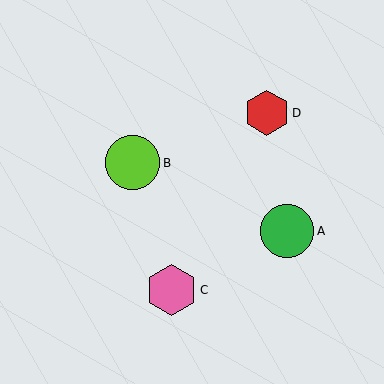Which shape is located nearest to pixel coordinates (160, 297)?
The pink hexagon (labeled C) at (172, 290) is nearest to that location.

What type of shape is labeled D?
Shape D is a red hexagon.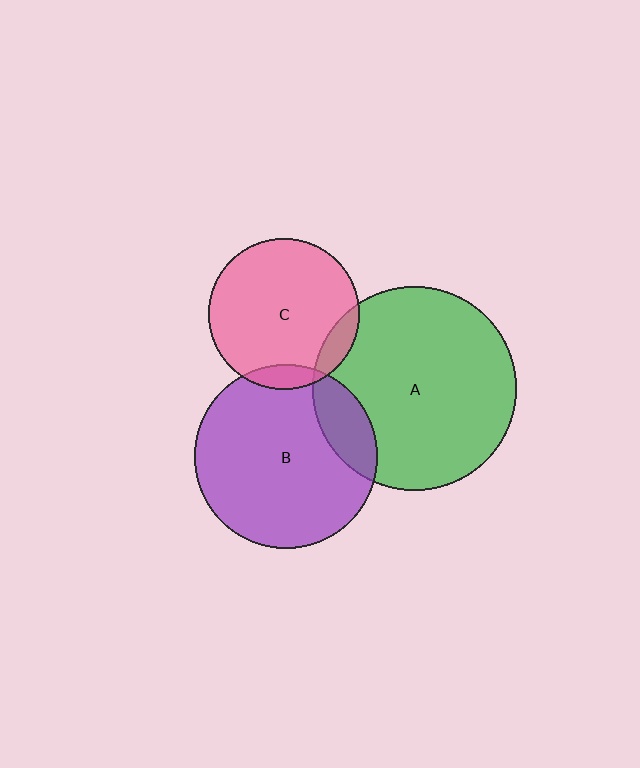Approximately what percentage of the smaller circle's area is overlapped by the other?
Approximately 15%.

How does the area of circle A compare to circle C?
Approximately 1.8 times.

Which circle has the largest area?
Circle A (green).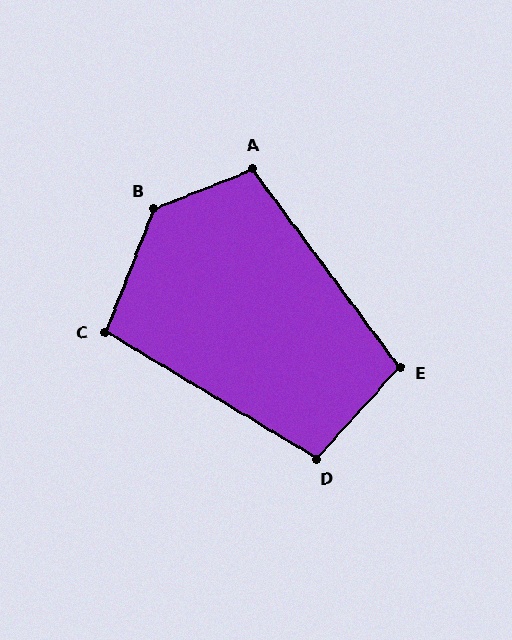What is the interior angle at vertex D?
Approximately 101 degrees (obtuse).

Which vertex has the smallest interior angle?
C, at approximately 100 degrees.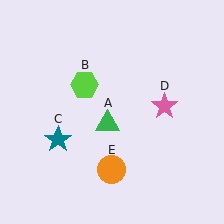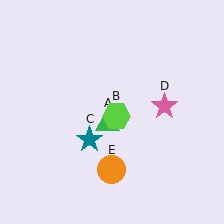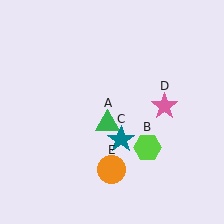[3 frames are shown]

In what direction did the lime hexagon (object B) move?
The lime hexagon (object B) moved down and to the right.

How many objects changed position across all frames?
2 objects changed position: lime hexagon (object B), teal star (object C).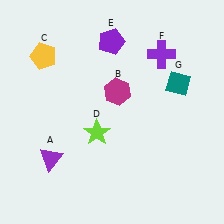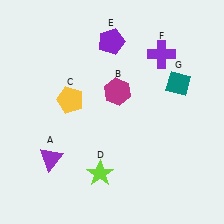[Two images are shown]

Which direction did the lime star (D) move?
The lime star (D) moved down.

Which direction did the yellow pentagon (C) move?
The yellow pentagon (C) moved down.